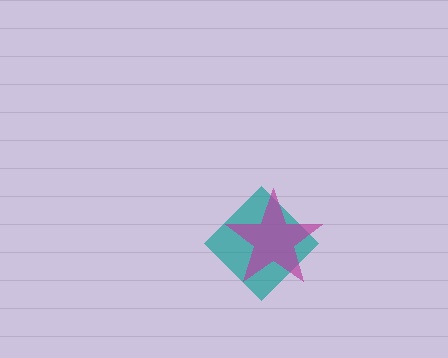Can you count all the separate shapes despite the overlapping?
Yes, there are 2 separate shapes.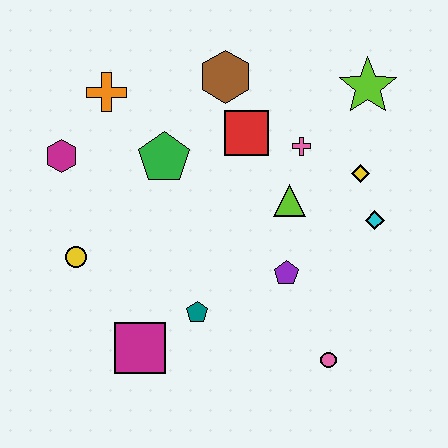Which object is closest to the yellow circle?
The magenta hexagon is closest to the yellow circle.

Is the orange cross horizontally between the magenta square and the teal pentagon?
No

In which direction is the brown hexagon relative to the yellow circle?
The brown hexagon is above the yellow circle.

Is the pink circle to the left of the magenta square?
No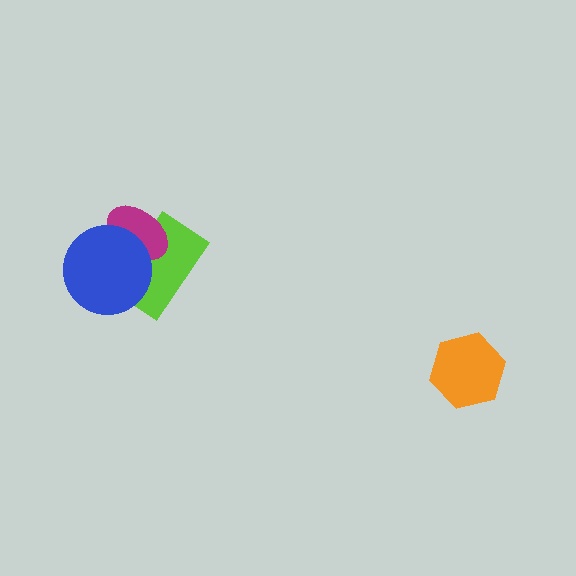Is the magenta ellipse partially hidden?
Yes, it is partially covered by another shape.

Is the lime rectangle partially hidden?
Yes, it is partially covered by another shape.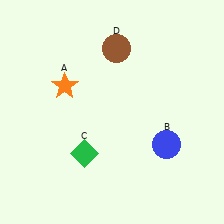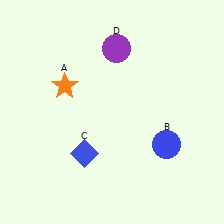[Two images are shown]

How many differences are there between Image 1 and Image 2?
There are 2 differences between the two images.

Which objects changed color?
C changed from green to blue. D changed from brown to purple.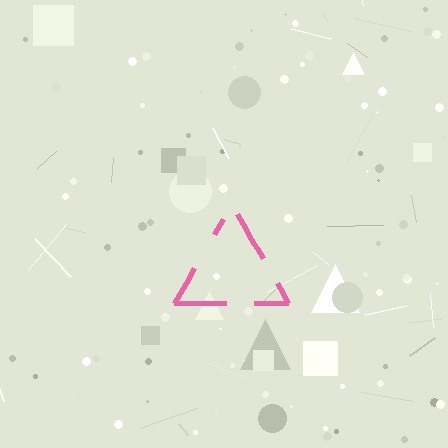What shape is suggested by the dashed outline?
The dashed outline suggests a triangle.